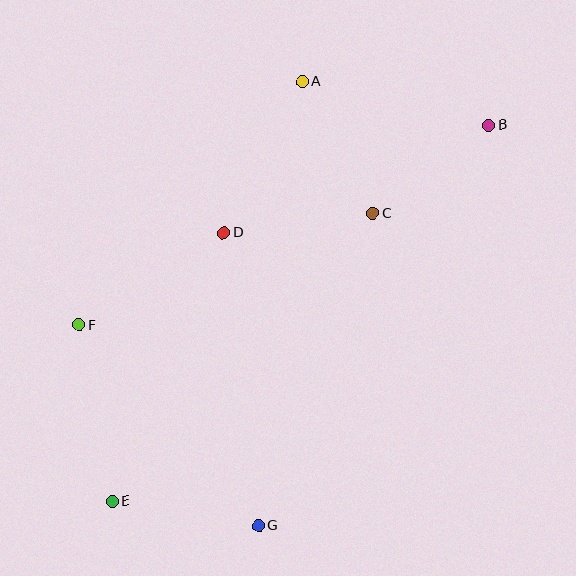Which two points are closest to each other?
Points B and C are closest to each other.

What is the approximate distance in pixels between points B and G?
The distance between B and G is approximately 462 pixels.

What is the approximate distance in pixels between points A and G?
The distance between A and G is approximately 446 pixels.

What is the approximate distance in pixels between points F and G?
The distance between F and G is approximately 269 pixels.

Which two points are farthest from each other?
Points B and E are farthest from each other.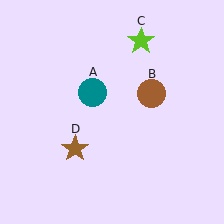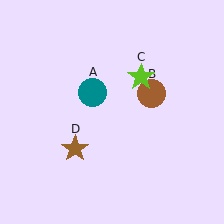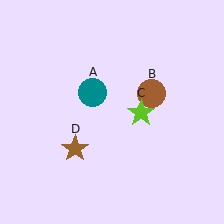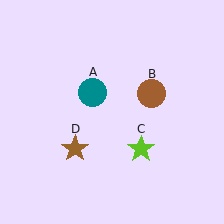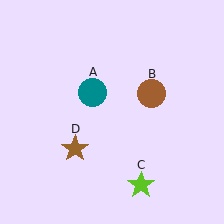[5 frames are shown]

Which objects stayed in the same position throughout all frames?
Teal circle (object A) and brown circle (object B) and brown star (object D) remained stationary.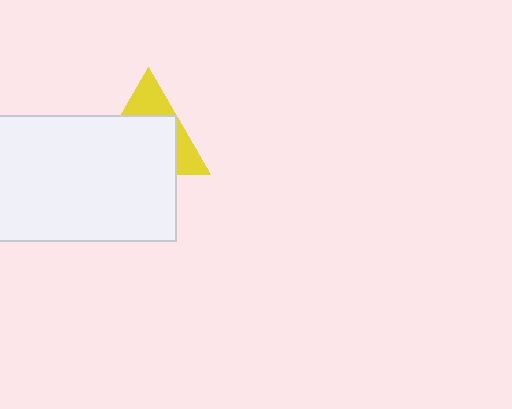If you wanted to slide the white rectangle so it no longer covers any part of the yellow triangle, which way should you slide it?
Slide it down — that is the most direct way to separate the two shapes.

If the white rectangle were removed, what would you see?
You would see the complete yellow triangle.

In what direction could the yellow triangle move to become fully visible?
The yellow triangle could move up. That would shift it out from behind the white rectangle entirely.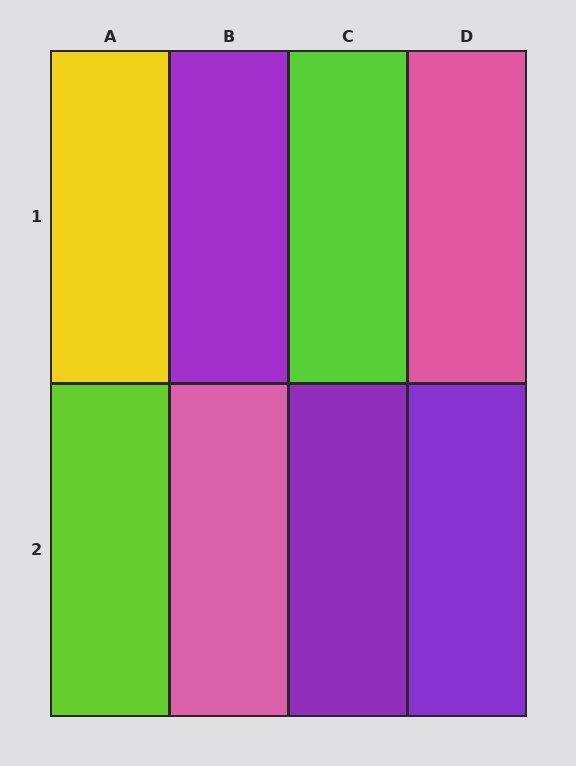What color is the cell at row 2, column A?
Lime.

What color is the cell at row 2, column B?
Pink.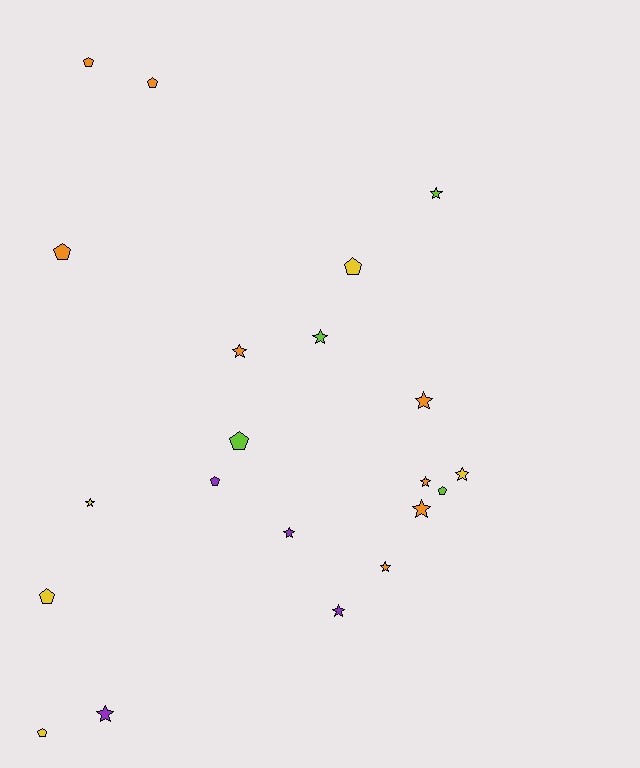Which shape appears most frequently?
Star, with 12 objects.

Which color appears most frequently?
Orange, with 8 objects.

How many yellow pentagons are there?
There are 3 yellow pentagons.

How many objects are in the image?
There are 21 objects.